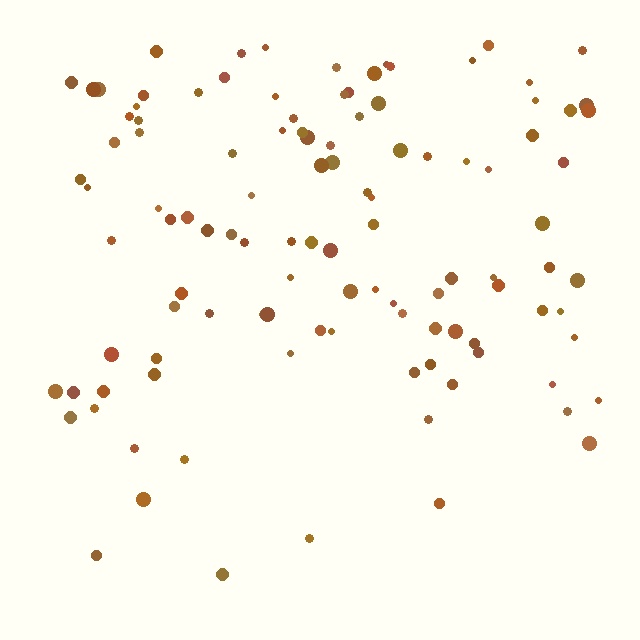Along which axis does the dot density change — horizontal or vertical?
Vertical.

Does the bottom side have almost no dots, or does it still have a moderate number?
Still a moderate number, just noticeably fewer than the top.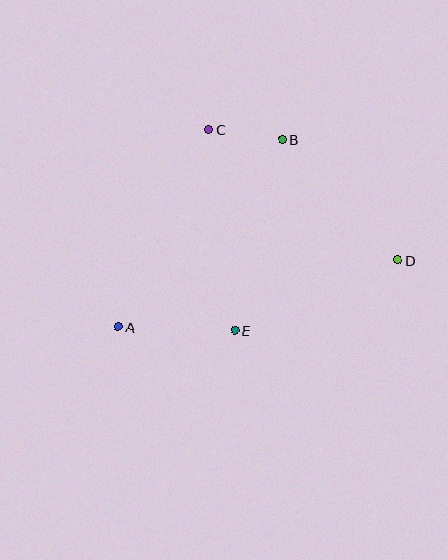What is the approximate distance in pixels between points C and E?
The distance between C and E is approximately 203 pixels.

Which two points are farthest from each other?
Points A and D are farthest from each other.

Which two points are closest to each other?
Points B and C are closest to each other.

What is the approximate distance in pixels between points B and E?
The distance between B and E is approximately 197 pixels.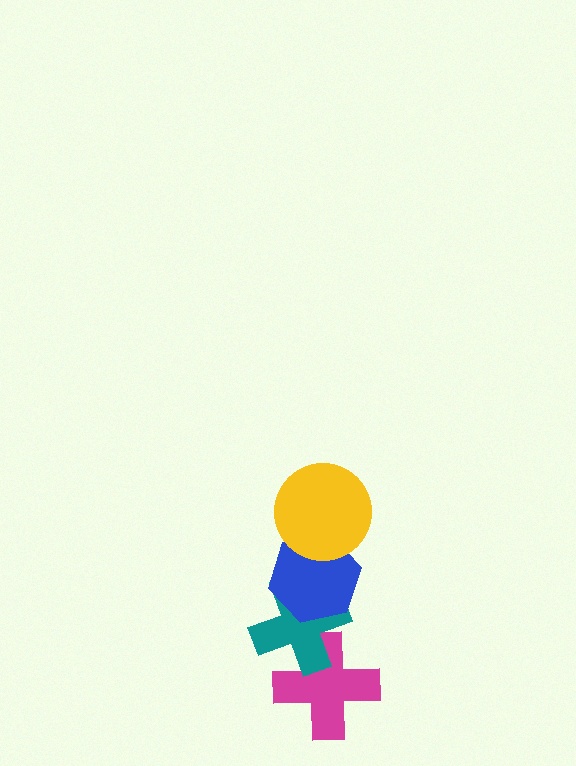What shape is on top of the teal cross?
The blue hexagon is on top of the teal cross.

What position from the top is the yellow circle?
The yellow circle is 1st from the top.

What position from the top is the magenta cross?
The magenta cross is 4th from the top.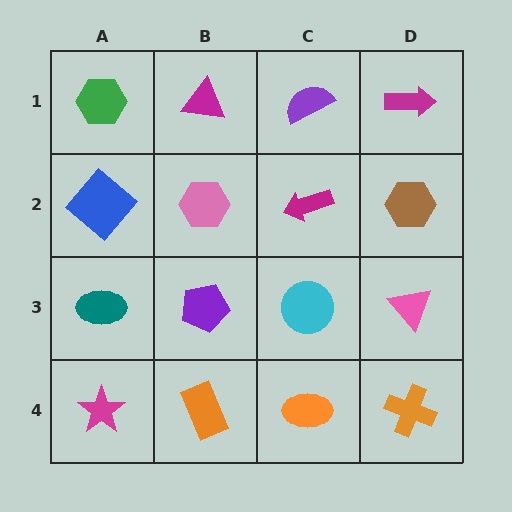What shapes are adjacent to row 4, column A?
A teal ellipse (row 3, column A), an orange rectangle (row 4, column B).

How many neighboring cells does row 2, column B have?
4.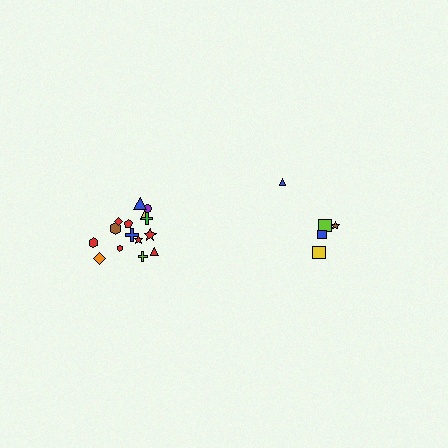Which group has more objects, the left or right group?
The left group.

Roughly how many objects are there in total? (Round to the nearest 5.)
Roughly 20 objects in total.